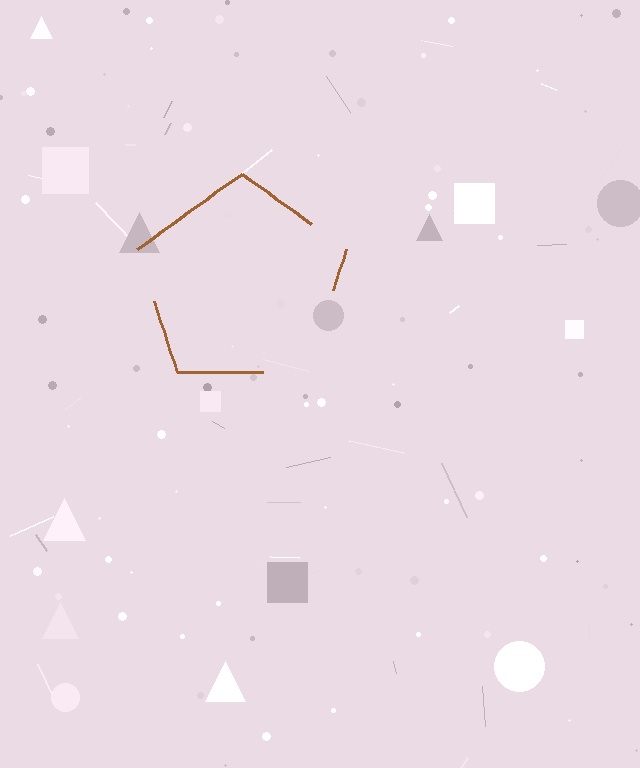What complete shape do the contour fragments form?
The contour fragments form a pentagon.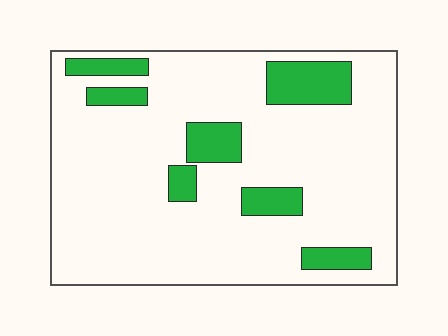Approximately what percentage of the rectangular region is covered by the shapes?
Approximately 15%.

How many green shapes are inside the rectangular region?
7.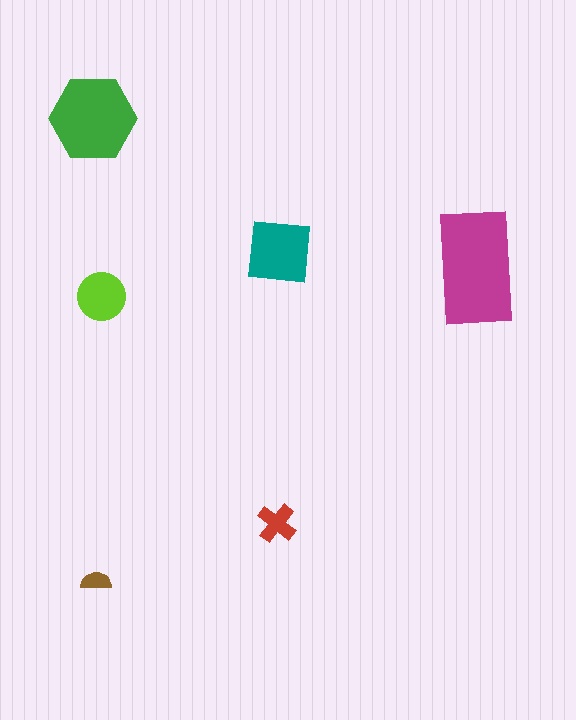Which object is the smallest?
The brown semicircle.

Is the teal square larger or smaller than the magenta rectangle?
Smaller.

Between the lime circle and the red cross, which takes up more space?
The lime circle.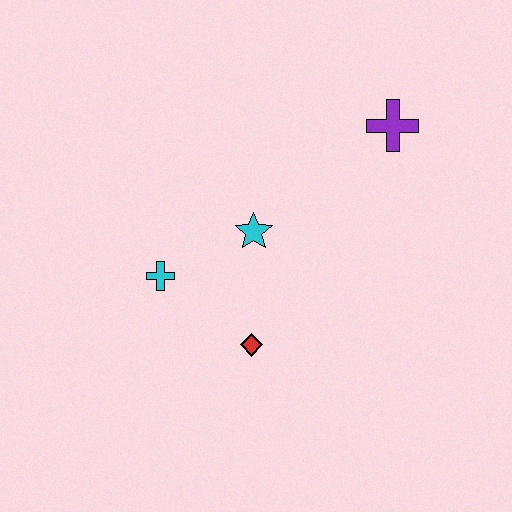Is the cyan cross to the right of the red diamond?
No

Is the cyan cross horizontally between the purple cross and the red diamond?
No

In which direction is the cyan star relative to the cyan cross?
The cyan star is to the right of the cyan cross.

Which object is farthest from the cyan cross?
The purple cross is farthest from the cyan cross.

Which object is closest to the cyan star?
The cyan cross is closest to the cyan star.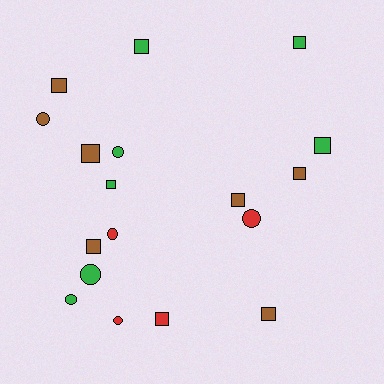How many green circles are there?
There are 3 green circles.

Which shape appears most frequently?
Square, with 11 objects.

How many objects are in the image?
There are 18 objects.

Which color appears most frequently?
Green, with 7 objects.